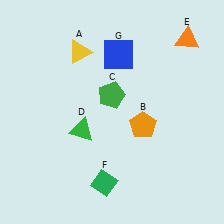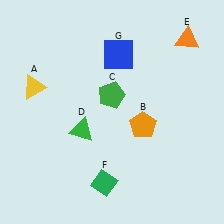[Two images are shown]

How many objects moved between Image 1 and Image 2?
1 object moved between the two images.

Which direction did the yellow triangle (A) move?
The yellow triangle (A) moved left.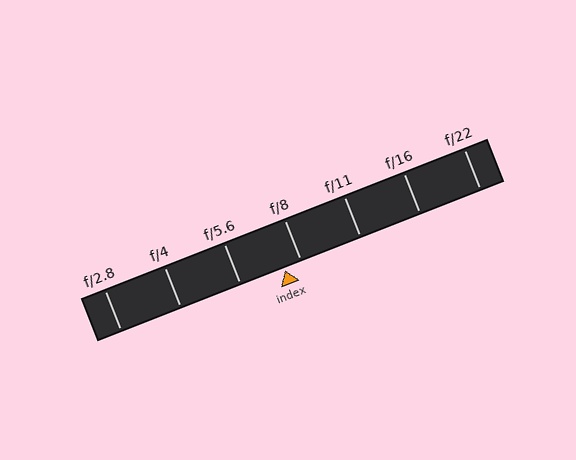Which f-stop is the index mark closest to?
The index mark is closest to f/8.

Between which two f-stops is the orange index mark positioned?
The index mark is between f/5.6 and f/8.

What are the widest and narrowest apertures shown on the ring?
The widest aperture shown is f/2.8 and the narrowest is f/22.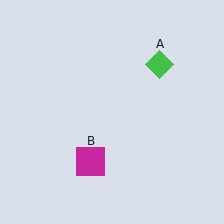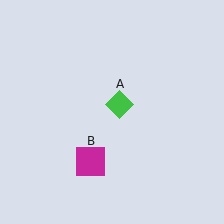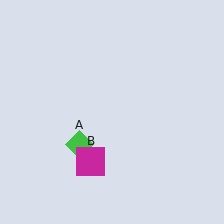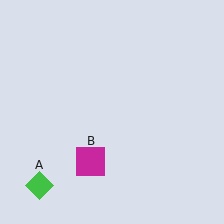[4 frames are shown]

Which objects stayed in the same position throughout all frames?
Magenta square (object B) remained stationary.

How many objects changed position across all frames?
1 object changed position: green diamond (object A).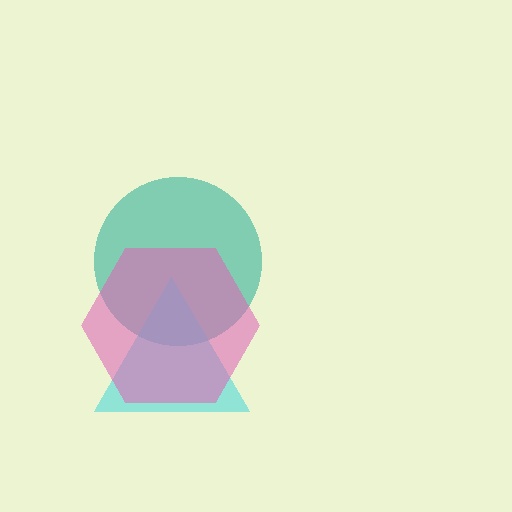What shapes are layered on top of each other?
The layered shapes are: a teal circle, a cyan triangle, a pink hexagon.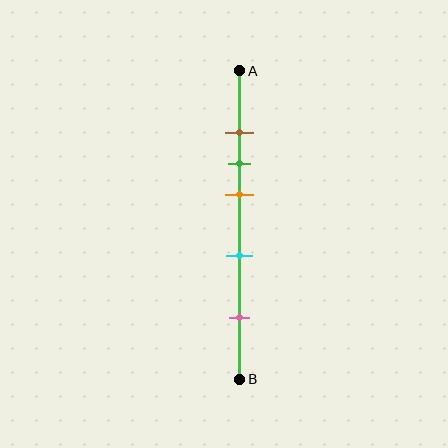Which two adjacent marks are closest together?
The brown and green marks are the closest adjacent pair.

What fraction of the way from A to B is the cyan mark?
The cyan mark is approximately 60% (0.6) of the way from A to B.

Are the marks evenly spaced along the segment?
No, the marks are not evenly spaced.